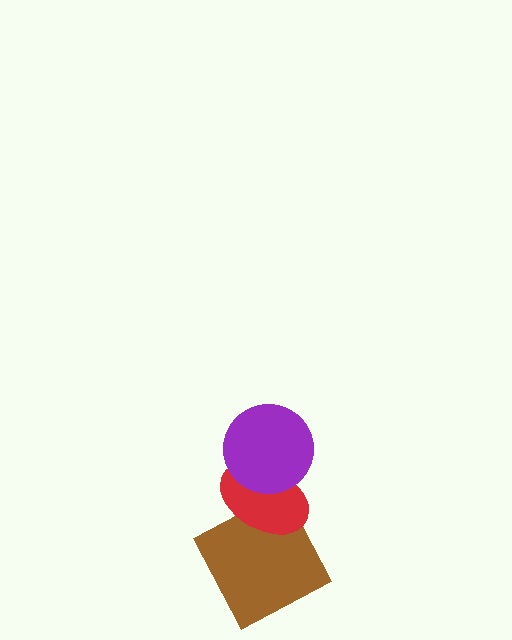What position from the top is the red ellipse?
The red ellipse is 2nd from the top.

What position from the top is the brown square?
The brown square is 3rd from the top.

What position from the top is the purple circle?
The purple circle is 1st from the top.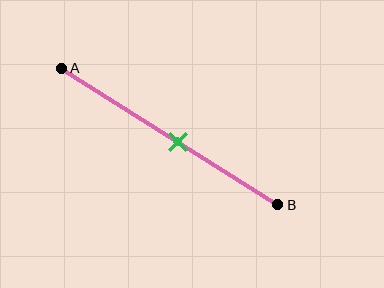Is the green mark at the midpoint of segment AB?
No, the mark is at about 55% from A, not at the 50% midpoint.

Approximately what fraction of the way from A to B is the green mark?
The green mark is approximately 55% of the way from A to B.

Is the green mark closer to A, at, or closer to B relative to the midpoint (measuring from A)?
The green mark is closer to point B than the midpoint of segment AB.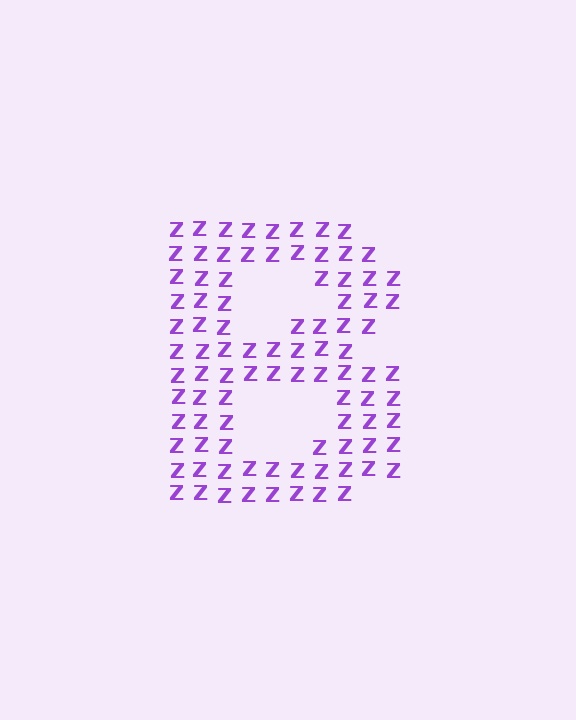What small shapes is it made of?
It is made of small letter Z's.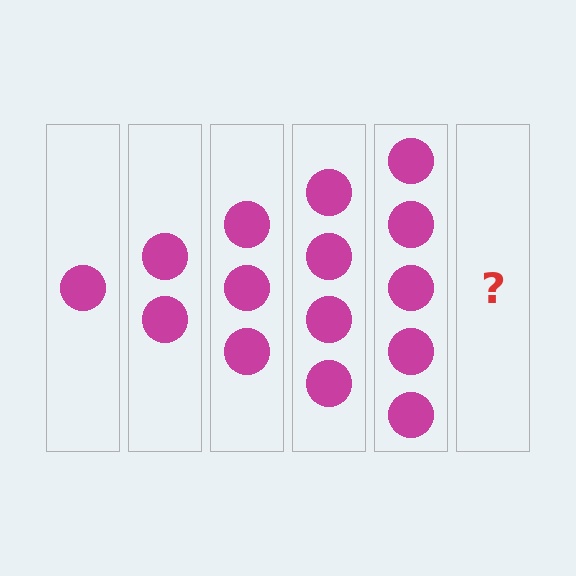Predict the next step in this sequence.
The next step is 6 circles.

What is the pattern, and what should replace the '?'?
The pattern is that each step adds one more circle. The '?' should be 6 circles.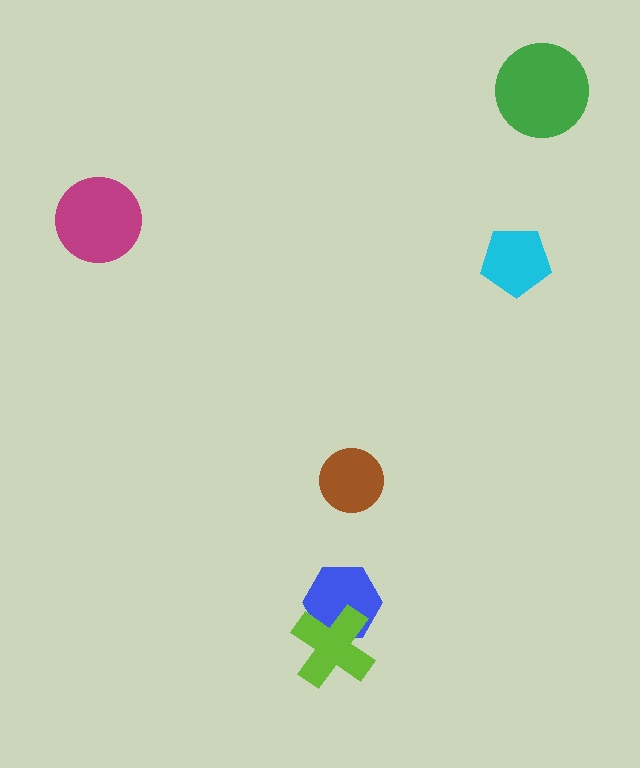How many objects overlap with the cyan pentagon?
0 objects overlap with the cyan pentagon.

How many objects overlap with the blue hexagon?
1 object overlaps with the blue hexagon.